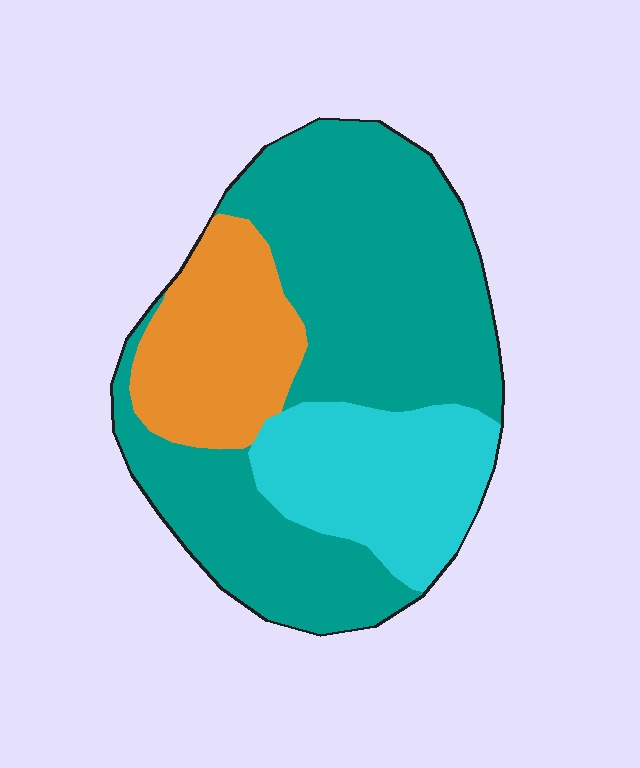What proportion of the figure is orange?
Orange takes up about one fifth (1/5) of the figure.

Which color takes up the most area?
Teal, at roughly 60%.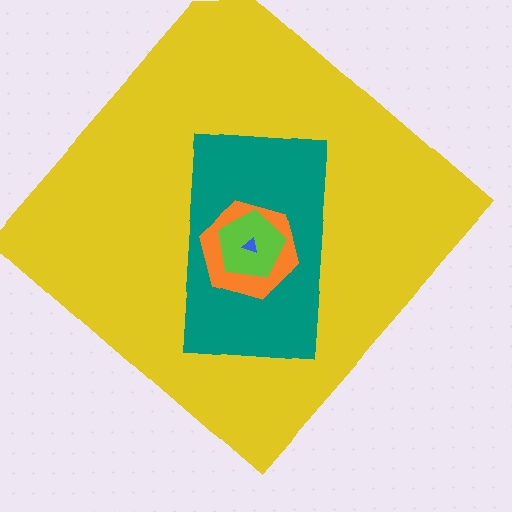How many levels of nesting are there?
5.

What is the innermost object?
The blue triangle.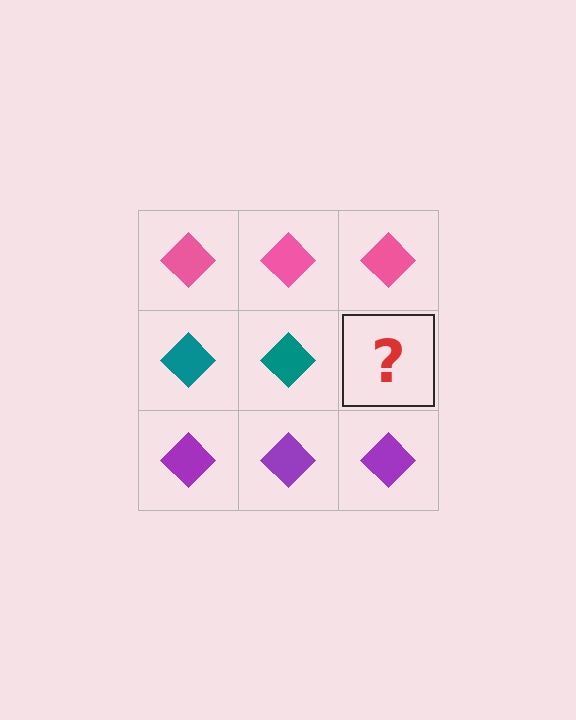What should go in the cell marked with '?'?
The missing cell should contain a teal diamond.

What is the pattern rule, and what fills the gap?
The rule is that each row has a consistent color. The gap should be filled with a teal diamond.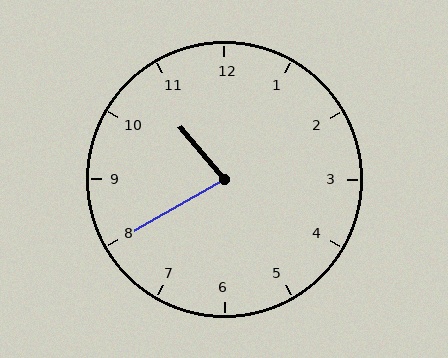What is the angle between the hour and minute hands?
Approximately 80 degrees.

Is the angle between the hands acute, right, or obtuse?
It is acute.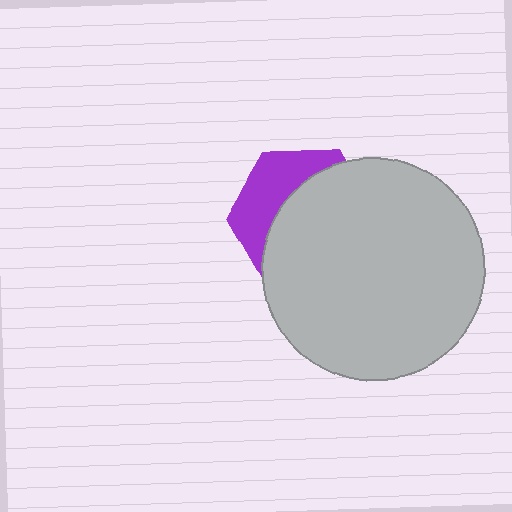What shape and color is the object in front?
The object in front is a light gray circle.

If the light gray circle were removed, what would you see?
You would see the complete purple hexagon.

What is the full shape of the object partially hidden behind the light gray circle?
The partially hidden object is a purple hexagon.